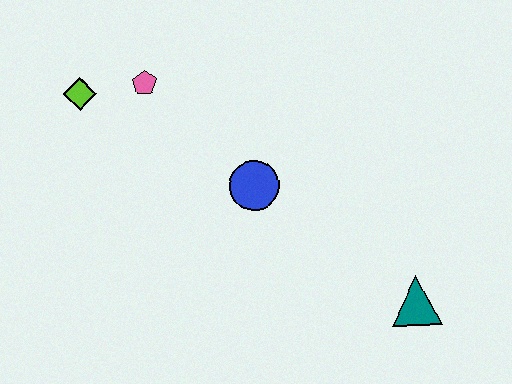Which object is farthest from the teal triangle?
The lime diamond is farthest from the teal triangle.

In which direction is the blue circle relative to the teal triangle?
The blue circle is to the left of the teal triangle.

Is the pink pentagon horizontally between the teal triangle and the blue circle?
No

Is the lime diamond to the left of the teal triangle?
Yes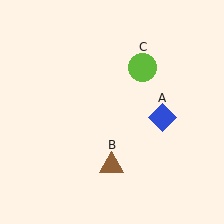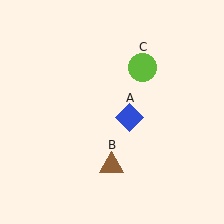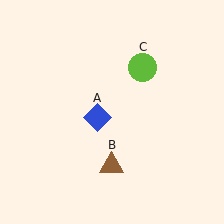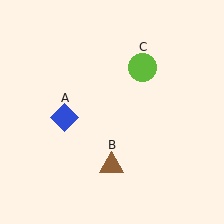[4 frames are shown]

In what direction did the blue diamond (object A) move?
The blue diamond (object A) moved left.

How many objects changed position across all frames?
1 object changed position: blue diamond (object A).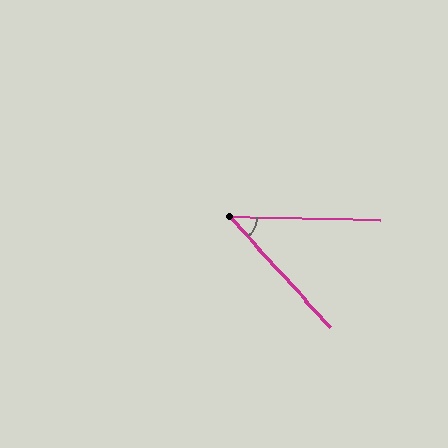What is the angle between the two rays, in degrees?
Approximately 46 degrees.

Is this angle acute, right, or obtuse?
It is acute.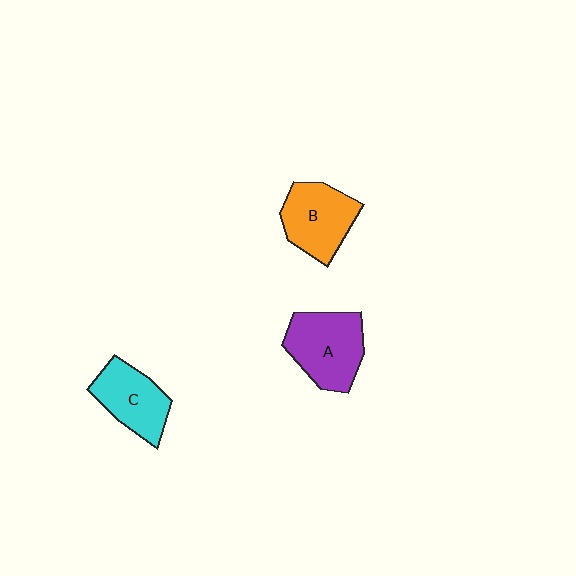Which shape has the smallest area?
Shape C (cyan).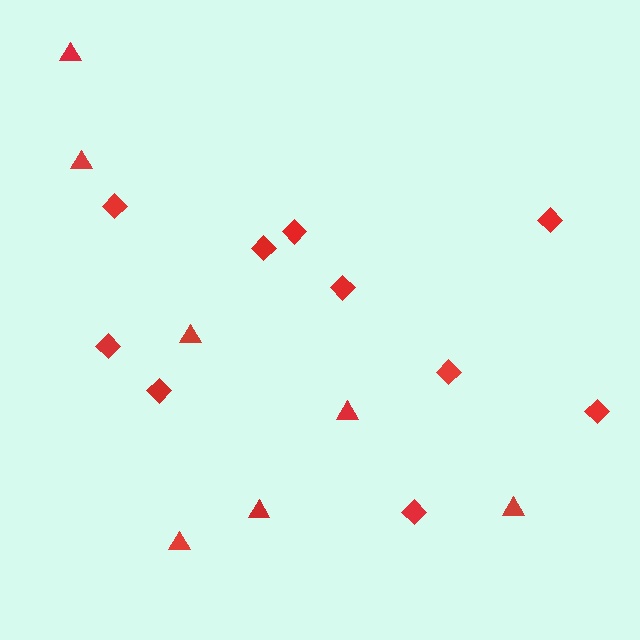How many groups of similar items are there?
There are 2 groups: one group of triangles (7) and one group of diamonds (10).